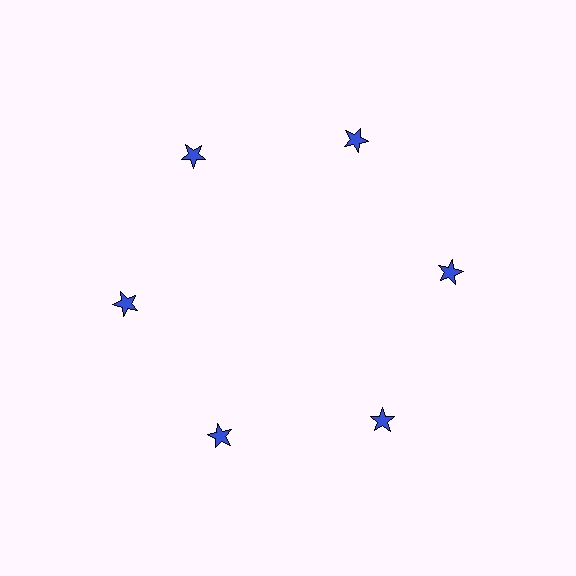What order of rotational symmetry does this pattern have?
This pattern has 6-fold rotational symmetry.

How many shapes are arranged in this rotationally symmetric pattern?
There are 6 shapes, arranged in 6 groups of 1.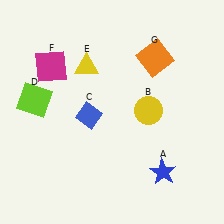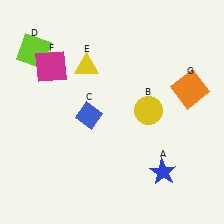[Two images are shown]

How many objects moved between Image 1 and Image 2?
2 objects moved between the two images.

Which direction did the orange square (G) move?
The orange square (G) moved right.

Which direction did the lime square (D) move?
The lime square (D) moved up.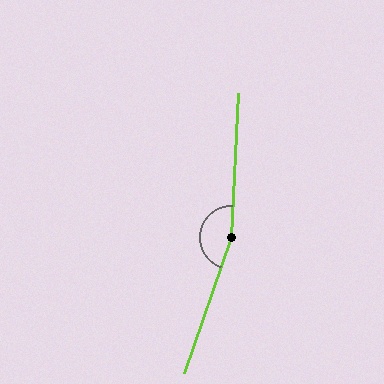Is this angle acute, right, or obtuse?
It is obtuse.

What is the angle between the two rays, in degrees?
Approximately 163 degrees.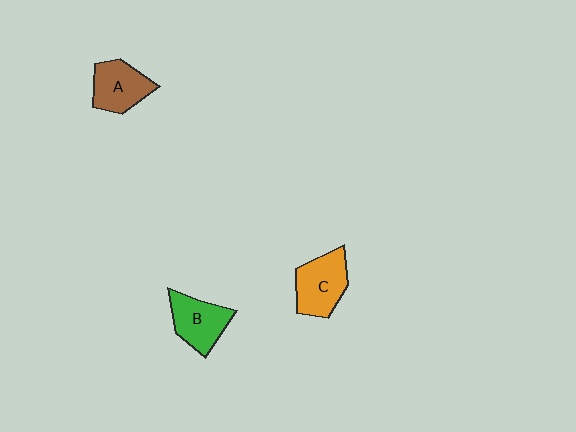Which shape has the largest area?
Shape C (orange).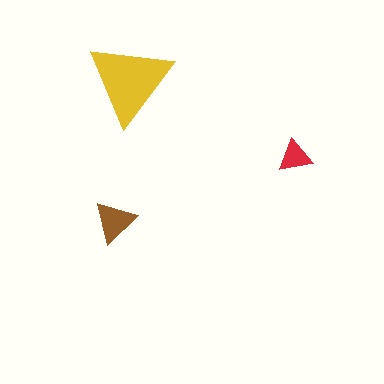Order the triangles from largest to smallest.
the yellow one, the brown one, the red one.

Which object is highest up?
The yellow triangle is topmost.